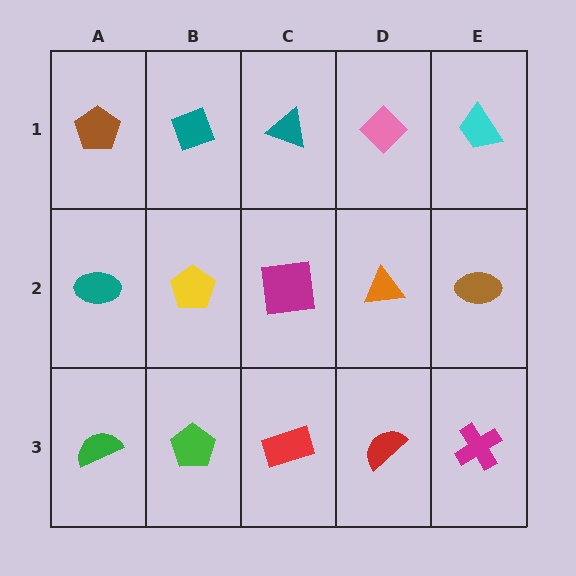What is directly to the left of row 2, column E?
An orange triangle.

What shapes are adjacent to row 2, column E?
A cyan trapezoid (row 1, column E), a magenta cross (row 3, column E), an orange triangle (row 2, column D).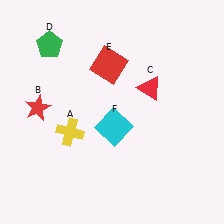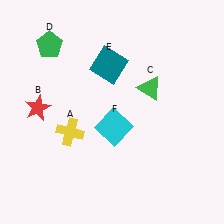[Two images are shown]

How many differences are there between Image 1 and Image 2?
There are 2 differences between the two images.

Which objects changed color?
C changed from red to green. E changed from red to teal.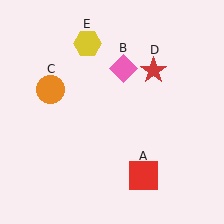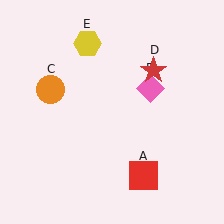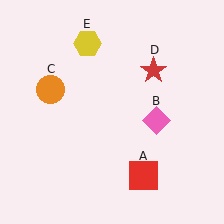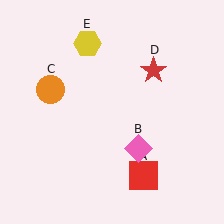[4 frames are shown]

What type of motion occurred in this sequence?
The pink diamond (object B) rotated clockwise around the center of the scene.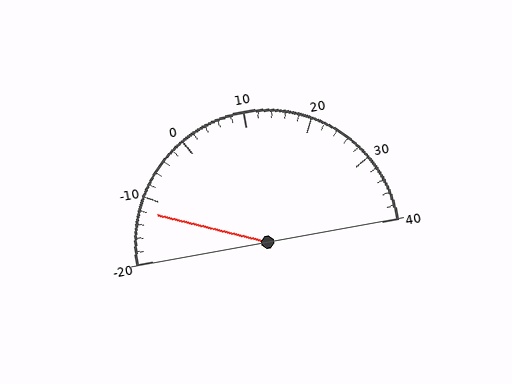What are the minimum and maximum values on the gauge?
The gauge ranges from -20 to 40.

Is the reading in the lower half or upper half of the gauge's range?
The reading is in the lower half of the range (-20 to 40).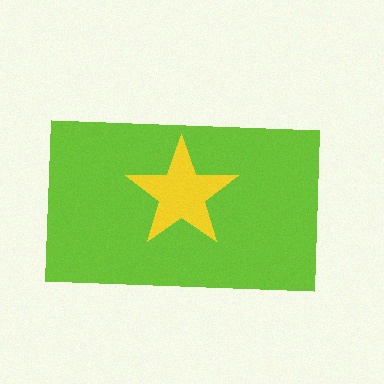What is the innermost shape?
The yellow star.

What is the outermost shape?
The lime rectangle.